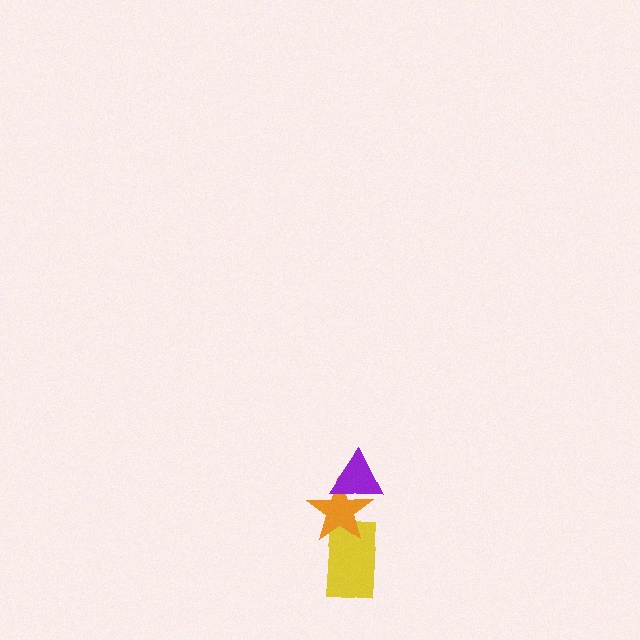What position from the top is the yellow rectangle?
The yellow rectangle is 3rd from the top.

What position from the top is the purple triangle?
The purple triangle is 1st from the top.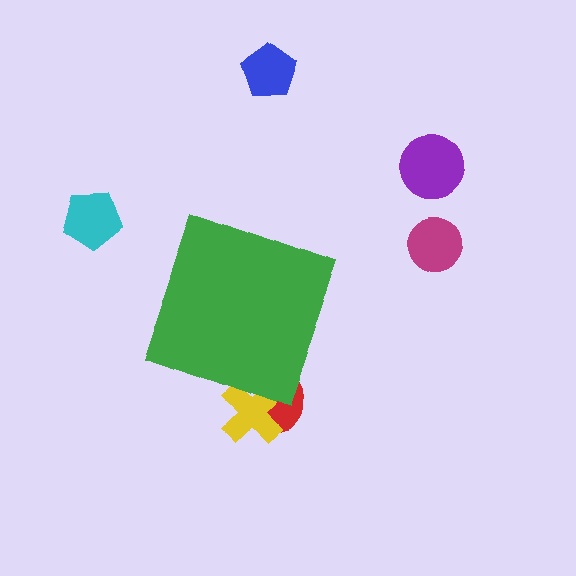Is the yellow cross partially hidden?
Yes, the yellow cross is partially hidden behind the green diamond.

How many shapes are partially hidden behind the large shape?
2 shapes are partially hidden.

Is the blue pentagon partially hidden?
No, the blue pentagon is fully visible.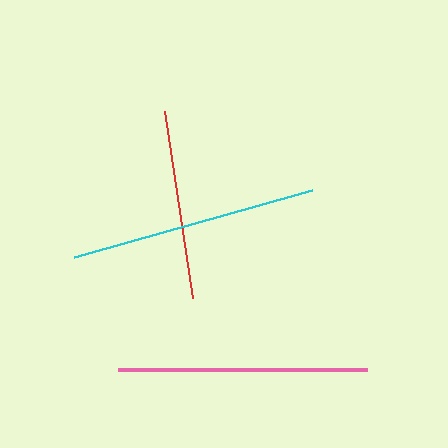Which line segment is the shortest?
The red line is the shortest at approximately 190 pixels.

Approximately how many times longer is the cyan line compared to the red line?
The cyan line is approximately 1.3 times the length of the red line.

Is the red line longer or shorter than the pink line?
The pink line is longer than the red line.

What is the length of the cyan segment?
The cyan segment is approximately 247 pixels long.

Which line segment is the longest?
The pink line is the longest at approximately 249 pixels.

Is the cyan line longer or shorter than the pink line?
The pink line is longer than the cyan line.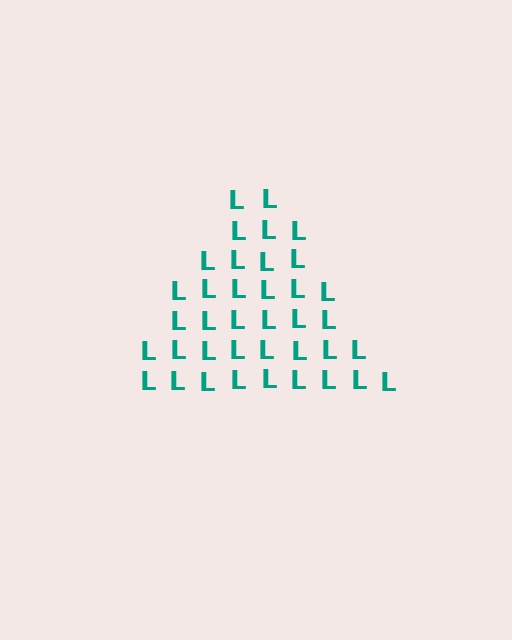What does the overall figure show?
The overall figure shows a triangle.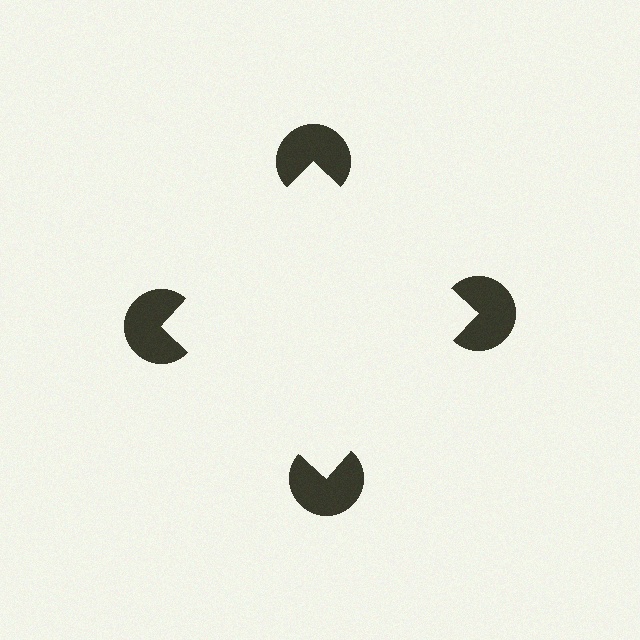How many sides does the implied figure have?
4 sides.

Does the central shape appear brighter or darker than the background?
It typically appears slightly brighter than the background, even though no actual brightness change is drawn.